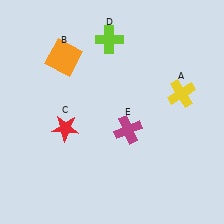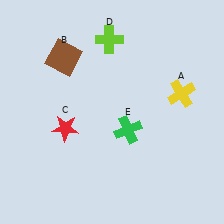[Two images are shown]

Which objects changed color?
B changed from orange to brown. E changed from magenta to green.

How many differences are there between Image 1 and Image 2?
There are 2 differences between the two images.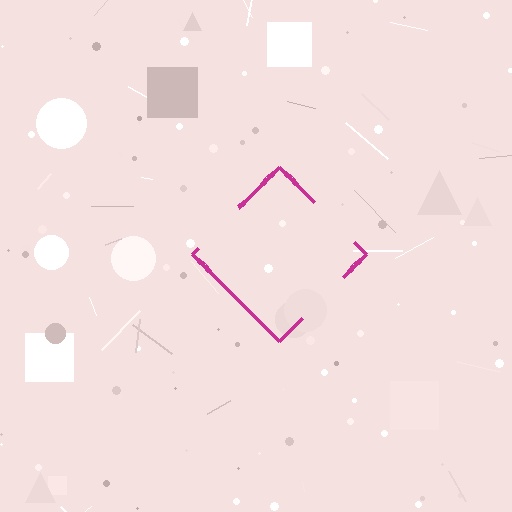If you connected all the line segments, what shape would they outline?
They would outline a diamond.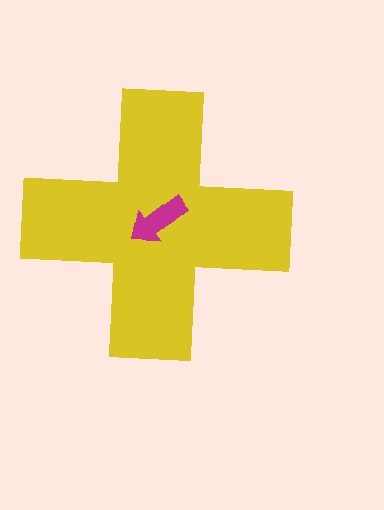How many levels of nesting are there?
2.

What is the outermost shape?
The yellow cross.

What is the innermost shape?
The magenta arrow.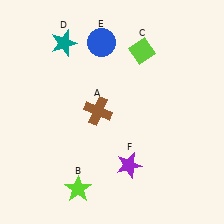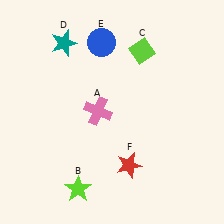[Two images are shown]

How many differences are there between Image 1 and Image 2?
There are 2 differences between the two images.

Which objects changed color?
A changed from brown to pink. F changed from purple to red.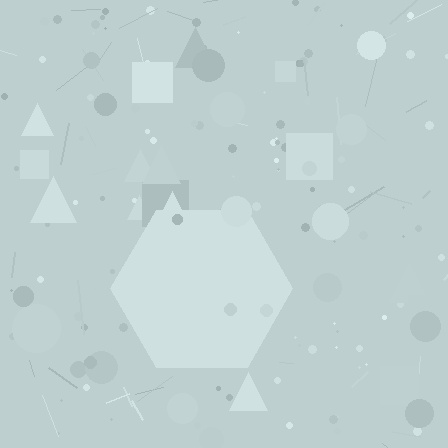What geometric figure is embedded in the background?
A hexagon is embedded in the background.